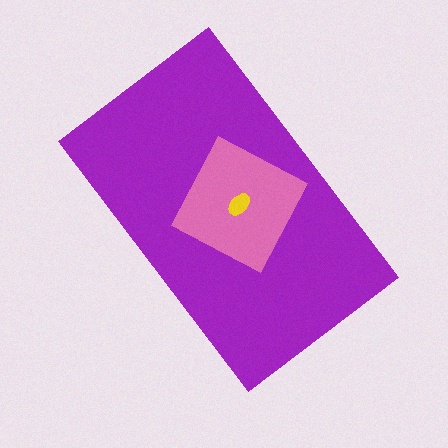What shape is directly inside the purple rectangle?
The pink square.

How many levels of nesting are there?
3.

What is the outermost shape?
The purple rectangle.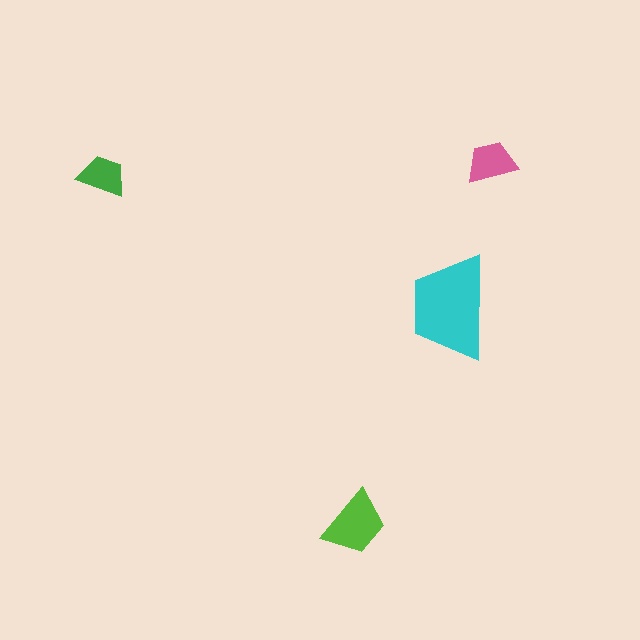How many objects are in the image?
There are 4 objects in the image.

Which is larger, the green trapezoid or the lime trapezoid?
The lime one.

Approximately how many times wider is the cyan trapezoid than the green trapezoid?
About 2 times wider.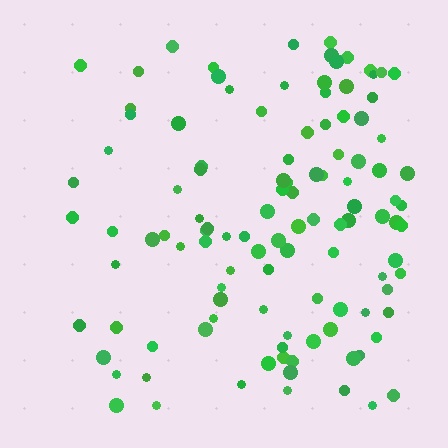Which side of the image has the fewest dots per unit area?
The left.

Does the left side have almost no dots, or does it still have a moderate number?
Still a moderate number, just noticeably fewer than the right.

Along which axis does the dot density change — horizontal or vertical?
Horizontal.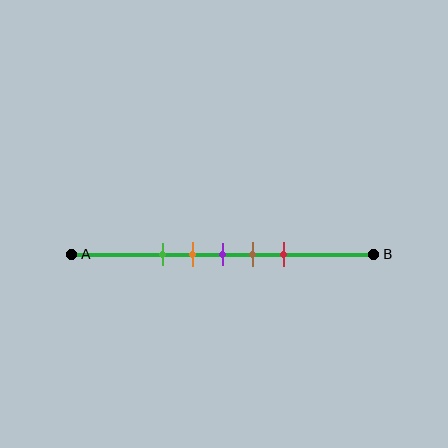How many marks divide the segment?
There are 5 marks dividing the segment.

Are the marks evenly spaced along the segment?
Yes, the marks are approximately evenly spaced.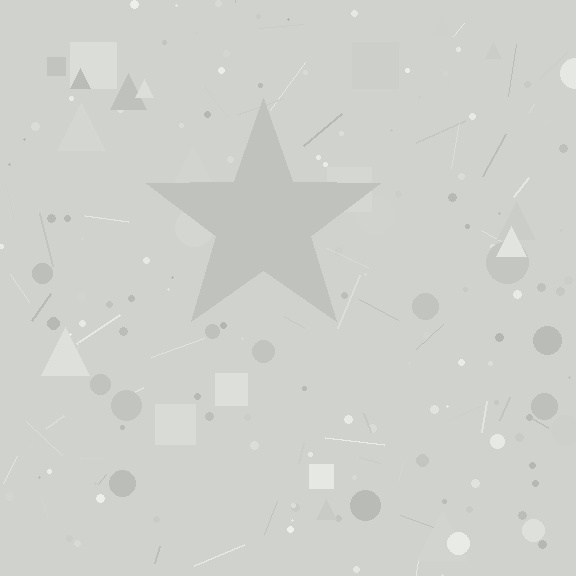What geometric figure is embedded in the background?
A star is embedded in the background.